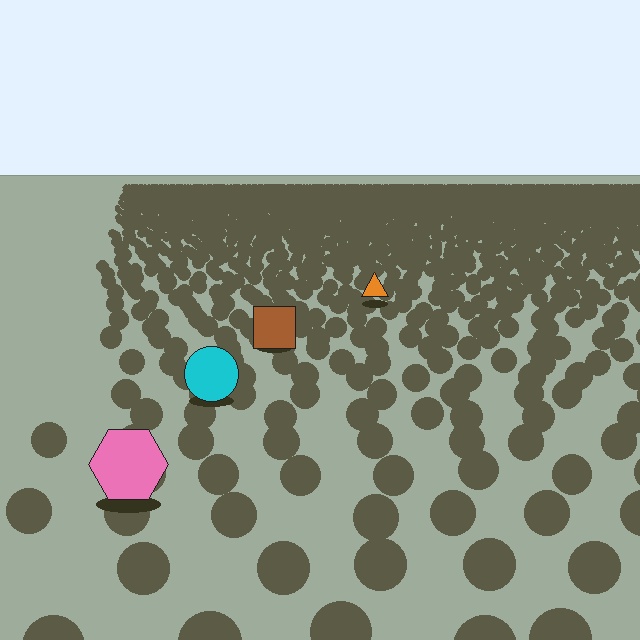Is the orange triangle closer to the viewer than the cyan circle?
No. The cyan circle is closer — you can tell from the texture gradient: the ground texture is coarser near it.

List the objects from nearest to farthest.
From nearest to farthest: the pink hexagon, the cyan circle, the brown square, the orange triangle.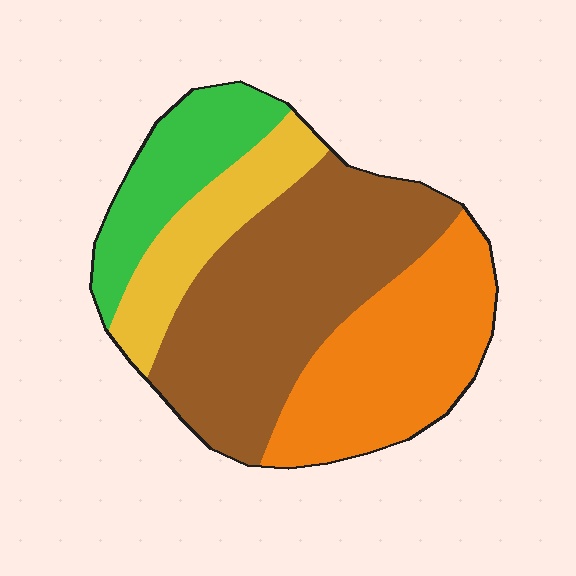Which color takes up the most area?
Brown, at roughly 40%.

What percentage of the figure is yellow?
Yellow takes up about one sixth (1/6) of the figure.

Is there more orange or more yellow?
Orange.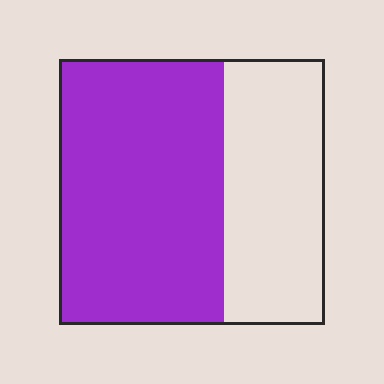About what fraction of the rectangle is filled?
About five eighths (5/8).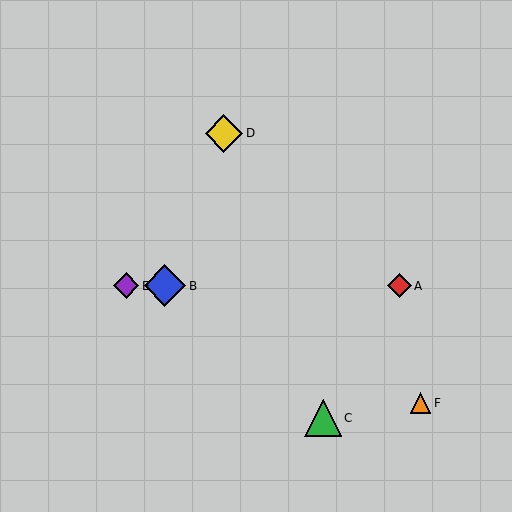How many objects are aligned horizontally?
3 objects (A, B, E) are aligned horizontally.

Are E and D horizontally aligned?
No, E is at y≈286 and D is at y≈133.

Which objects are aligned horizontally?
Objects A, B, E are aligned horizontally.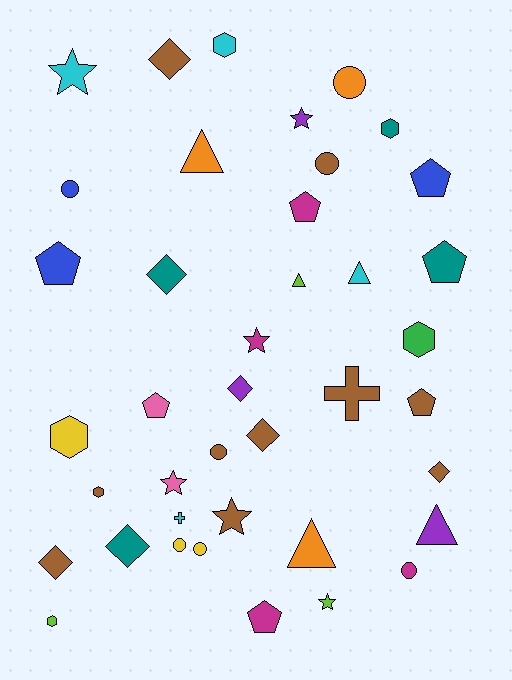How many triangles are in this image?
There are 5 triangles.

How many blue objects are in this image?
There are 3 blue objects.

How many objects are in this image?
There are 40 objects.